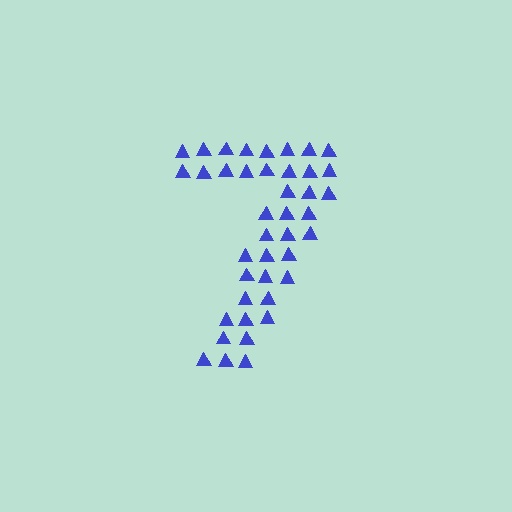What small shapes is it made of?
It is made of small triangles.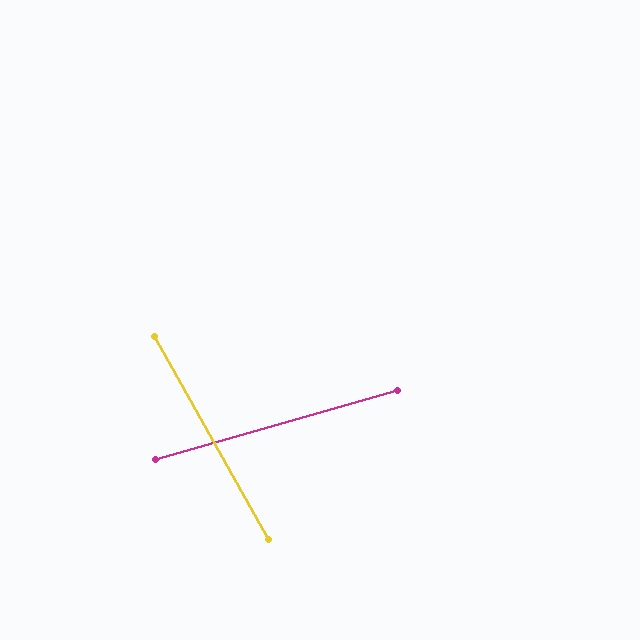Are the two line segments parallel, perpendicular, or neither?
Neither parallel nor perpendicular — they differ by about 77°.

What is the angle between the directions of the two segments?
Approximately 77 degrees.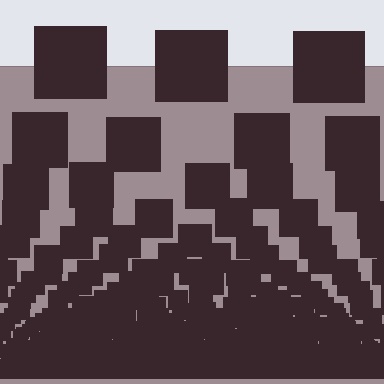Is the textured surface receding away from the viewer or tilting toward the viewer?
The surface appears to tilt toward the viewer. Texture elements get larger and sparser toward the top.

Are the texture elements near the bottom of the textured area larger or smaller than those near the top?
Smaller. The gradient is inverted — elements near the bottom are smaller and denser.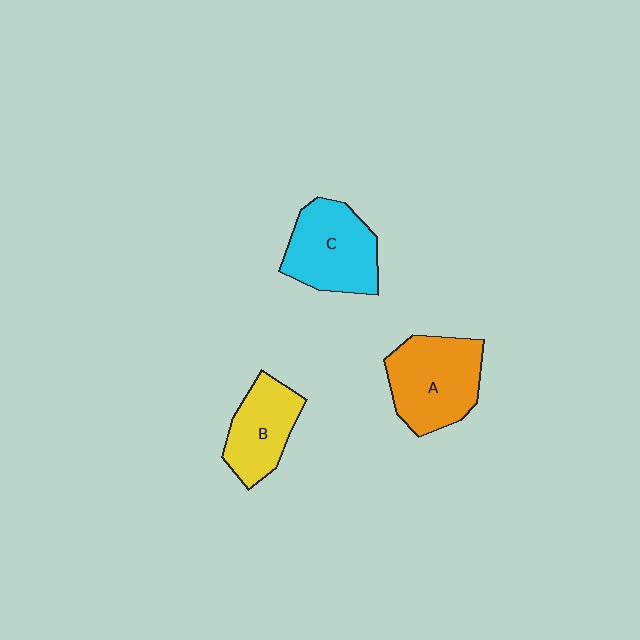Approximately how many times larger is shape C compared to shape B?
Approximately 1.3 times.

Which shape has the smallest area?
Shape B (yellow).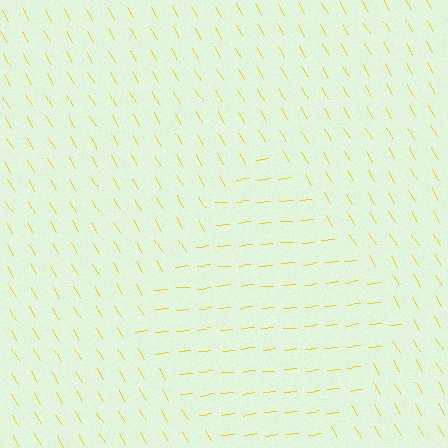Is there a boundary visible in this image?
Yes, there is a texture boundary formed by a change in line orientation.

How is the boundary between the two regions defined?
The boundary is defined purely by a change in line orientation (approximately 66 degrees difference). All lines are the same color and thickness.